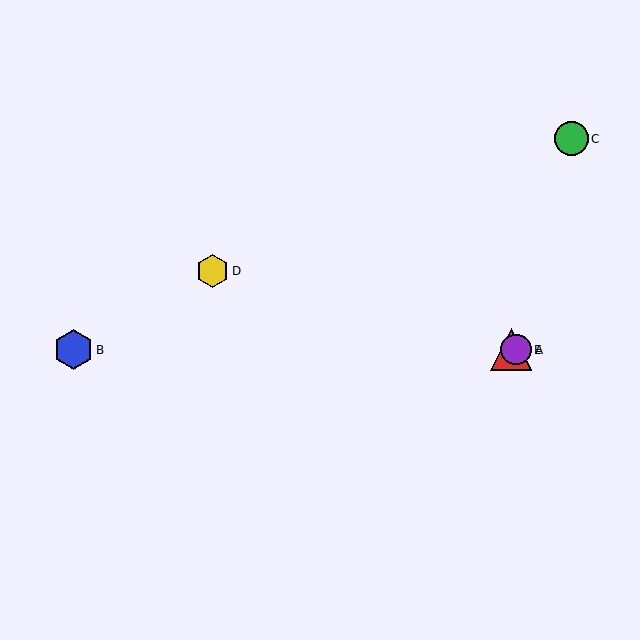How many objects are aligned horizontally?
3 objects (A, B, E) are aligned horizontally.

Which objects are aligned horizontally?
Objects A, B, E are aligned horizontally.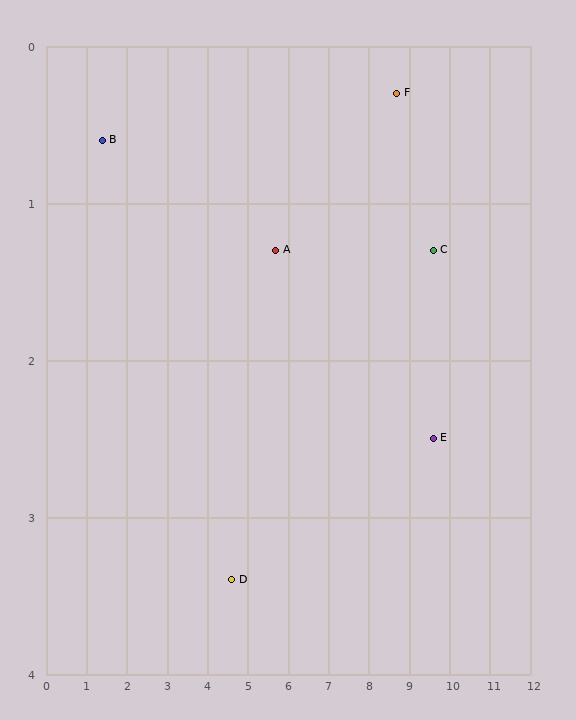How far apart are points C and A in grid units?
Points C and A are about 3.9 grid units apart.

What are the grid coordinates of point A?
Point A is at approximately (5.7, 1.3).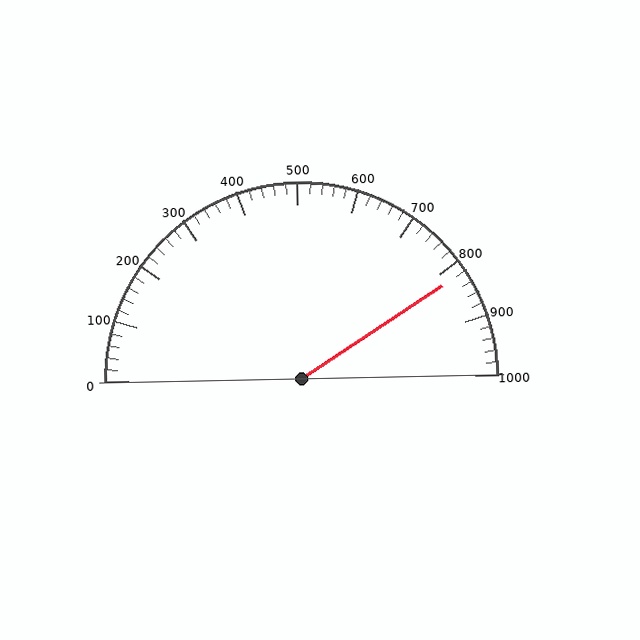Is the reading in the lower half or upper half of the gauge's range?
The reading is in the upper half of the range (0 to 1000).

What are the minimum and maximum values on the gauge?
The gauge ranges from 0 to 1000.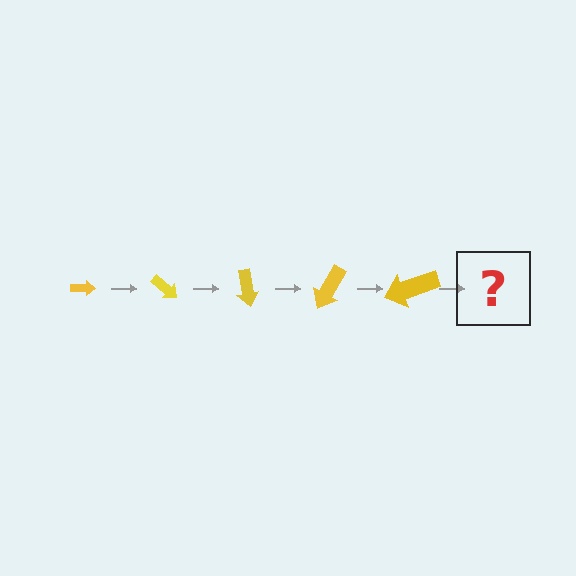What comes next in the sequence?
The next element should be an arrow, larger than the previous one and rotated 200 degrees from the start.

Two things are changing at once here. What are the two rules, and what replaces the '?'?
The two rules are that the arrow grows larger each step and it rotates 40 degrees each step. The '?' should be an arrow, larger than the previous one and rotated 200 degrees from the start.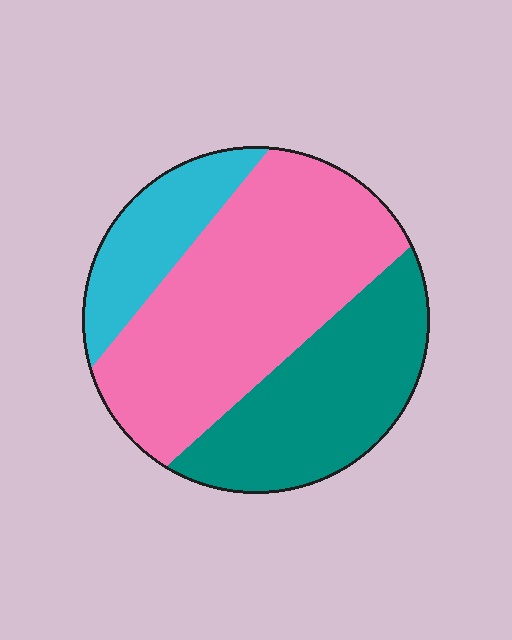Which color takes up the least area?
Cyan, at roughly 15%.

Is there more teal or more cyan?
Teal.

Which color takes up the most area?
Pink, at roughly 50%.